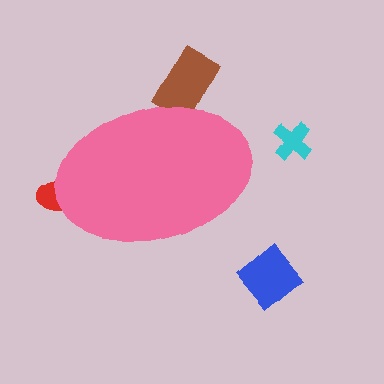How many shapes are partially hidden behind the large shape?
2 shapes are partially hidden.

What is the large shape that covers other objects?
A pink ellipse.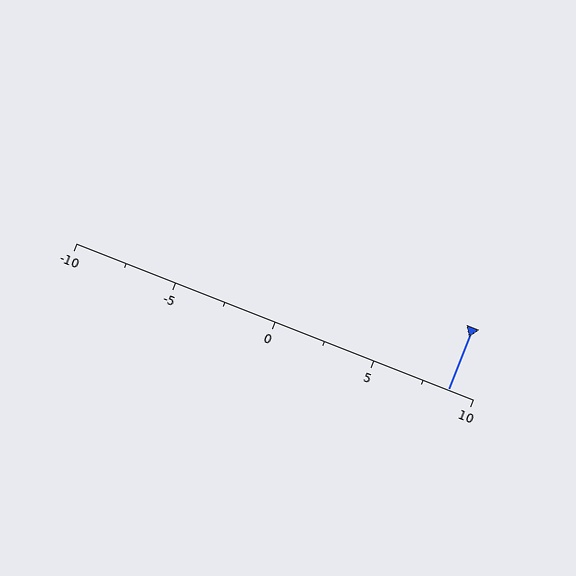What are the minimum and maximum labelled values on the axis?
The axis runs from -10 to 10.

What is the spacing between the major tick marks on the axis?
The major ticks are spaced 5 apart.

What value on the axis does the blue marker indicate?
The marker indicates approximately 8.8.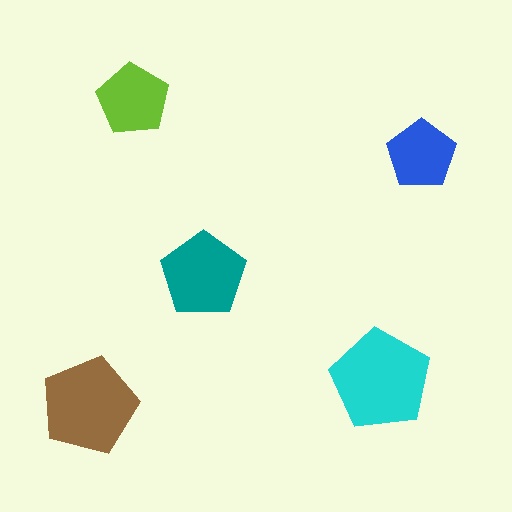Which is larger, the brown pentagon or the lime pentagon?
The brown one.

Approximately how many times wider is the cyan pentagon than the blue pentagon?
About 1.5 times wider.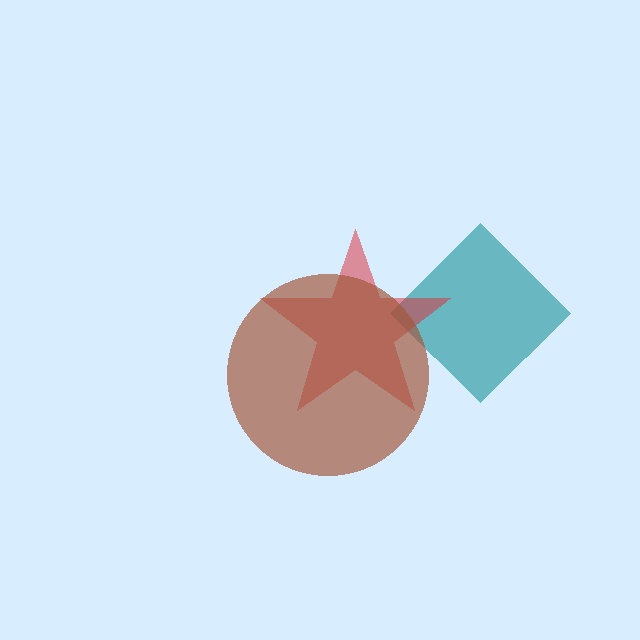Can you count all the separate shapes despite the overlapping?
Yes, there are 3 separate shapes.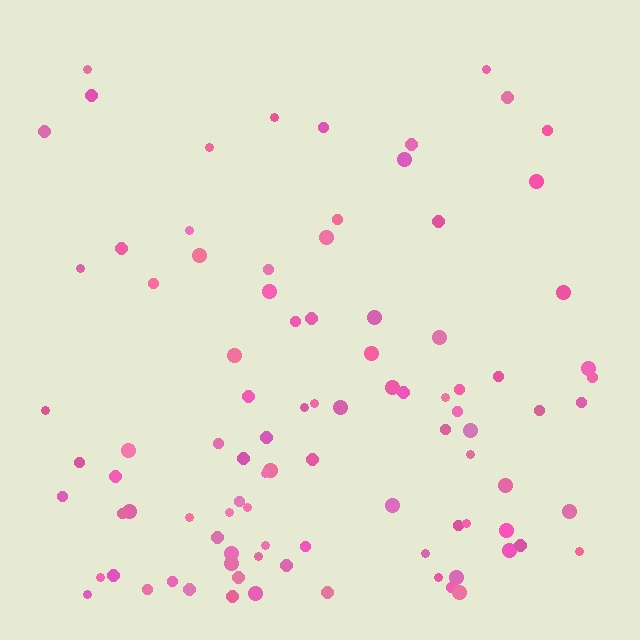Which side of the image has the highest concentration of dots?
The bottom.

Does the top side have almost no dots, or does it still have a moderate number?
Still a moderate number, just noticeably fewer than the bottom.